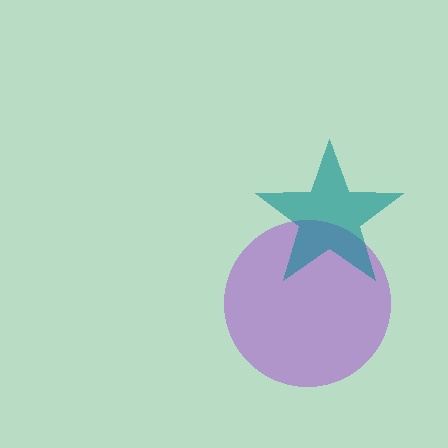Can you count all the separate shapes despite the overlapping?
Yes, there are 2 separate shapes.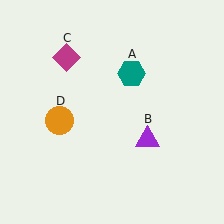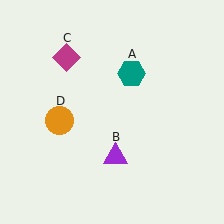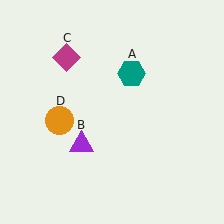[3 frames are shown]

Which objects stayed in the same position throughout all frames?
Teal hexagon (object A) and magenta diamond (object C) and orange circle (object D) remained stationary.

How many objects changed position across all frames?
1 object changed position: purple triangle (object B).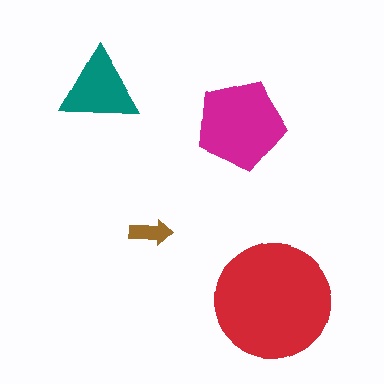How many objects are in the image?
There are 4 objects in the image.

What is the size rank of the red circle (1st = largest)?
1st.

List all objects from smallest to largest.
The brown arrow, the teal triangle, the magenta pentagon, the red circle.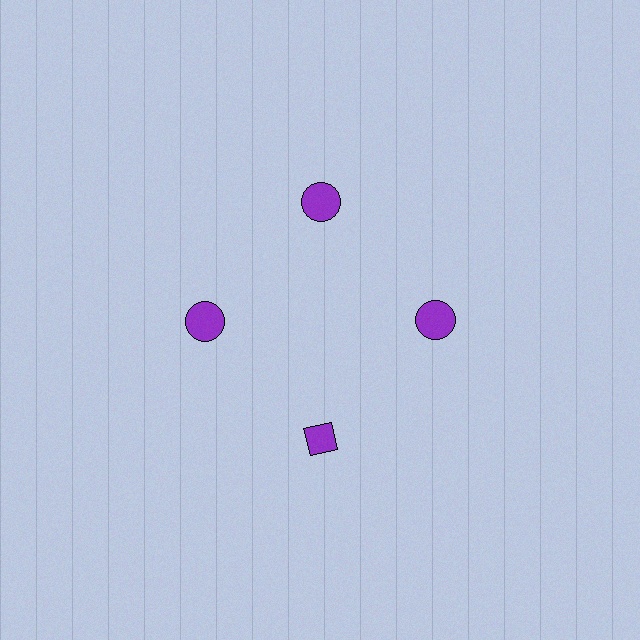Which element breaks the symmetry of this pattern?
The purple diamond at roughly the 6 o'clock position breaks the symmetry. All other shapes are purple circles.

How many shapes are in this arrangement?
There are 4 shapes arranged in a ring pattern.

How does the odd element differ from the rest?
It has a different shape: diamond instead of circle.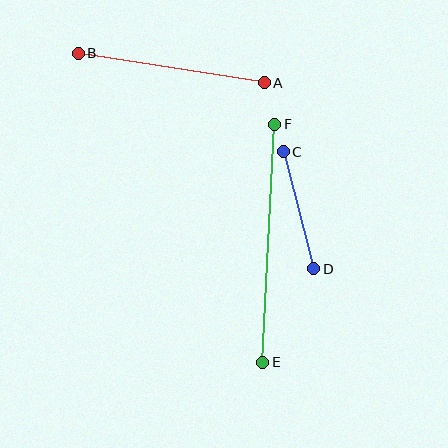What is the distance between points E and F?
The distance is approximately 238 pixels.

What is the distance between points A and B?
The distance is approximately 188 pixels.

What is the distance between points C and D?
The distance is approximately 121 pixels.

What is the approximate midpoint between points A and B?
The midpoint is at approximately (171, 68) pixels.